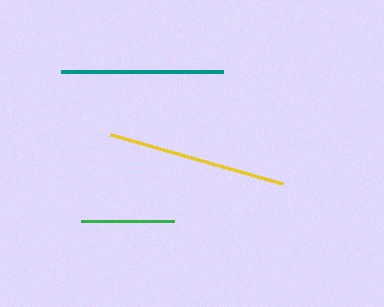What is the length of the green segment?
The green segment is approximately 93 pixels long.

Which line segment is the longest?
The yellow line is the longest at approximately 179 pixels.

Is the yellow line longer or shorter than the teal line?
The yellow line is longer than the teal line.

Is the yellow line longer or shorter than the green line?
The yellow line is longer than the green line.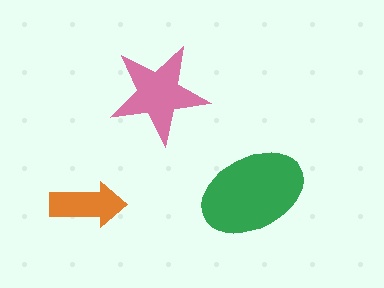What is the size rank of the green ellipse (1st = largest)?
1st.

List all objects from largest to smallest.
The green ellipse, the pink star, the orange arrow.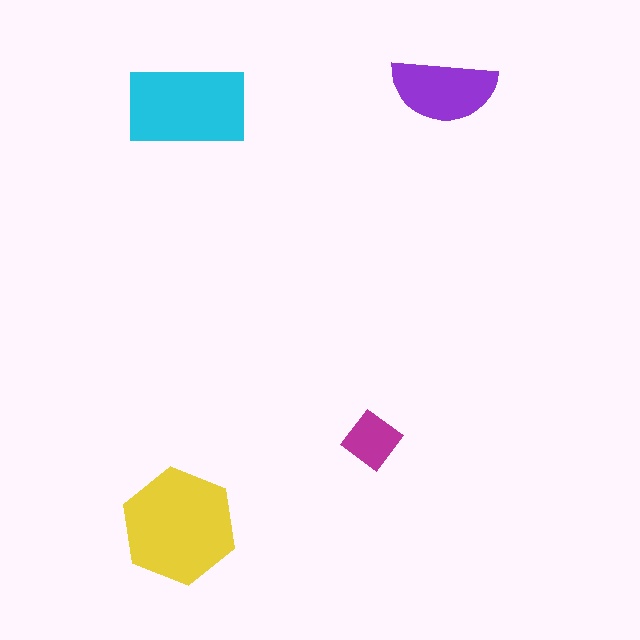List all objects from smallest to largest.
The magenta diamond, the purple semicircle, the cyan rectangle, the yellow hexagon.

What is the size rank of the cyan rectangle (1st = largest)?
2nd.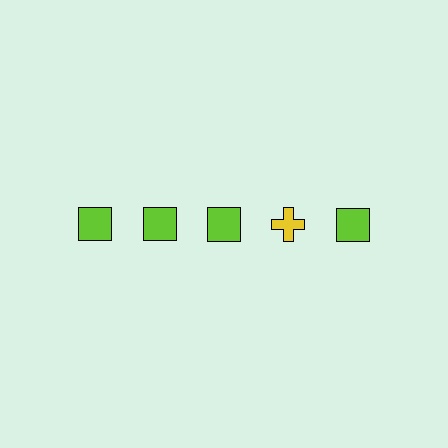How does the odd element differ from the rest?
It differs in both color (yellow instead of lime) and shape (cross instead of square).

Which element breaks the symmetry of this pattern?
The yellow cross in the top row, second from right column breaks the symmetry. All other shapes are lime squares.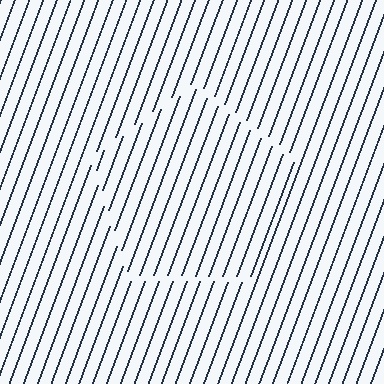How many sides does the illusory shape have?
5 sides — the line-ends trace a pentagon.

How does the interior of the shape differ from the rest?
The interior of the shape contains the same grating, shifted by half a period — the contour is defined by the phase discontinuity where line-ends from the inner and outer gratings abut.